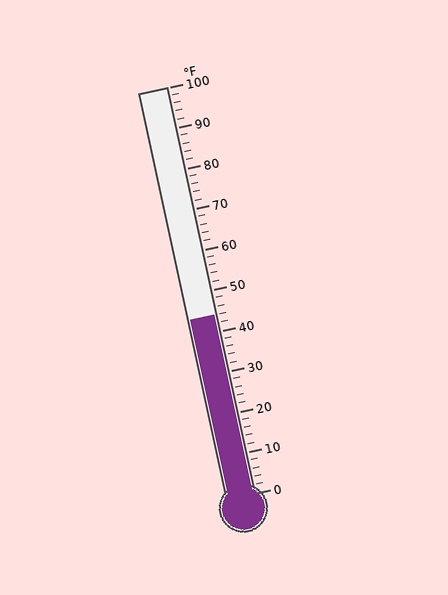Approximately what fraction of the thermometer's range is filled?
The thermometer is filled to approximately 45% of its range.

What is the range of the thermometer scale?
The thermometer scale ranges from 0°F to 100°F.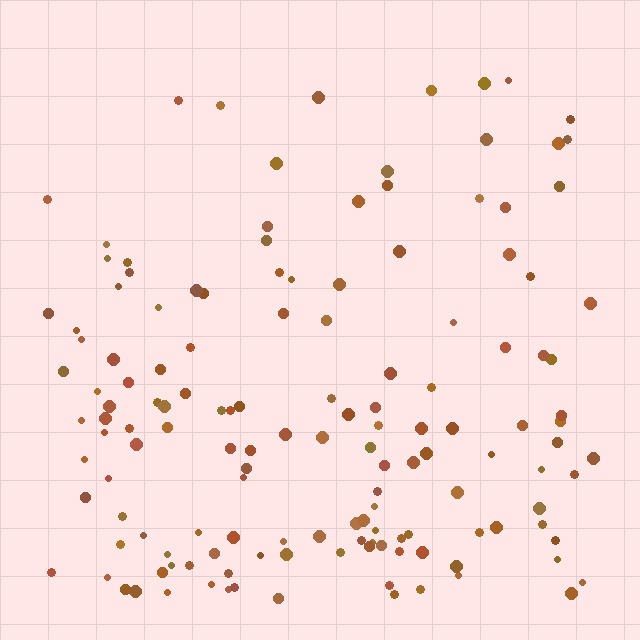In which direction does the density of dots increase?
From top to bottom, with the bottom side densest.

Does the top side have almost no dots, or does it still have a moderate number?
Still a moderate number, just noticeably fewer than the bottom.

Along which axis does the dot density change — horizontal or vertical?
Vertical.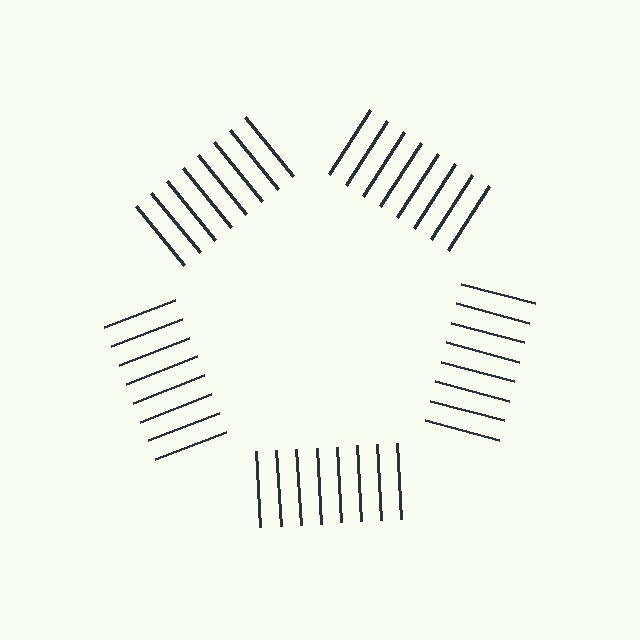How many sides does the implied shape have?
5 sides — the line-ends trace a pentagon.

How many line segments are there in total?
40 — 8 along each of the 5 edges.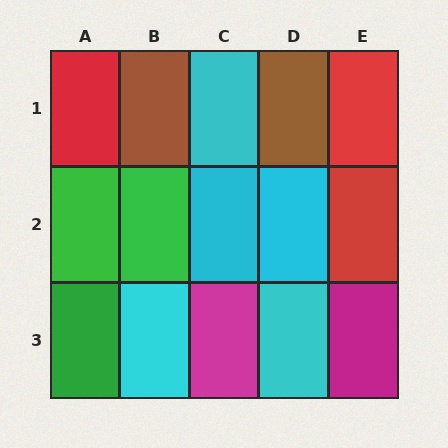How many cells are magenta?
2 cells are magenta.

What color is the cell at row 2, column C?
Cyan.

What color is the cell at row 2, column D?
Cyan.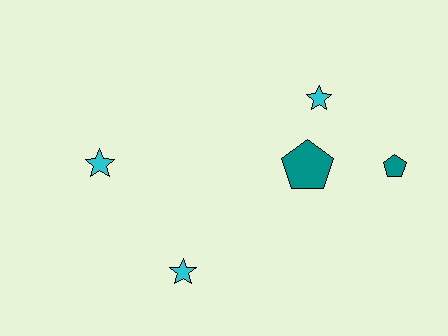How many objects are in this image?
There are 5 objects.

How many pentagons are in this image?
There are 2 pentagons.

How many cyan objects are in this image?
There are 3 cyan objects.